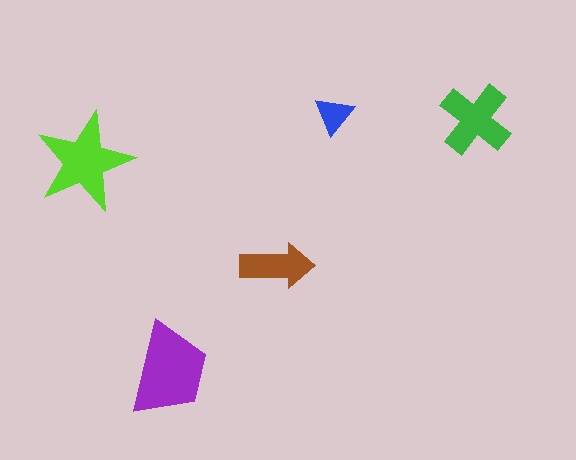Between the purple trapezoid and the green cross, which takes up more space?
The purple trapezoid.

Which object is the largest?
The purple trapezoid.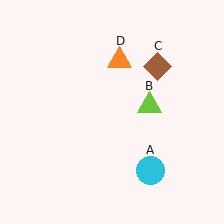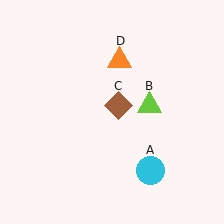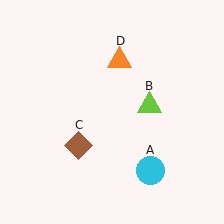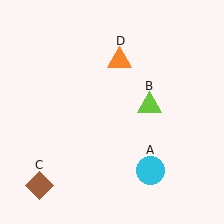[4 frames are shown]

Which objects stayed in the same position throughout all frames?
Cyan circle (object A) and lime triangle (object B) and orange triangle (object D) remained stationary.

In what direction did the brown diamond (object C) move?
The brown diamond (object C) moved down and to the left.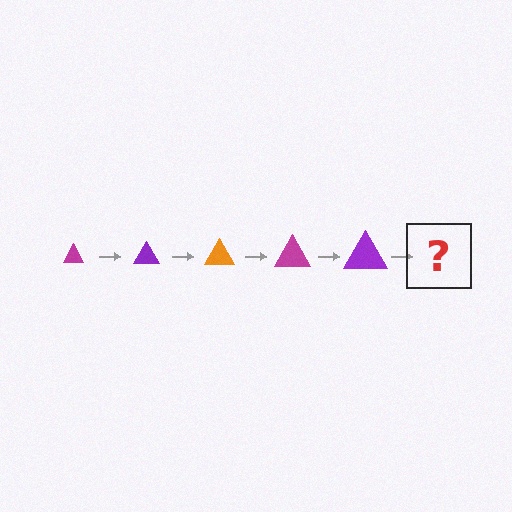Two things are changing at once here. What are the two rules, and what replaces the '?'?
The two rules are that the triangle grows larger each step and the color cycles through magenta, purple, and orange. The '?' should be an orange triangle, larger than the previous one.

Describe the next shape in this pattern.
It should be an orange triangle, larger than the previous one.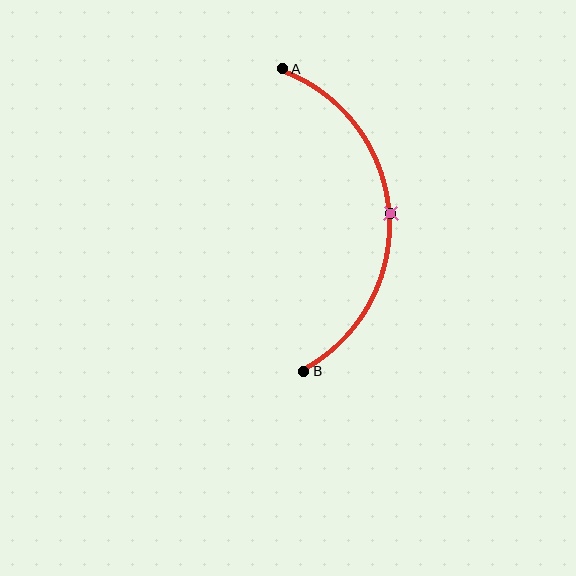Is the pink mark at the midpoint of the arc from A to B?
Yes. The pink mark lies on the arc at equal arc-length from both A and B — it is the arc midpoint.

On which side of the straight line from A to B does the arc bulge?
The arc bulges to the right of the straight line connecting A and B.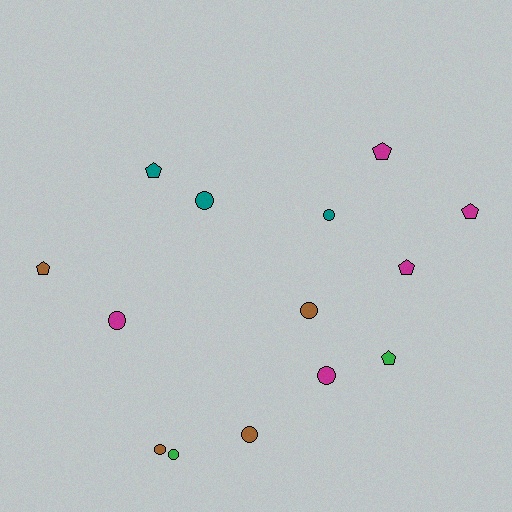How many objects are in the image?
There are 14 objects.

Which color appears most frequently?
Magenta, with 5 objects.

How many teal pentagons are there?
There is 1 teal pentagon.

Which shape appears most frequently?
Circle, with 8 objects.